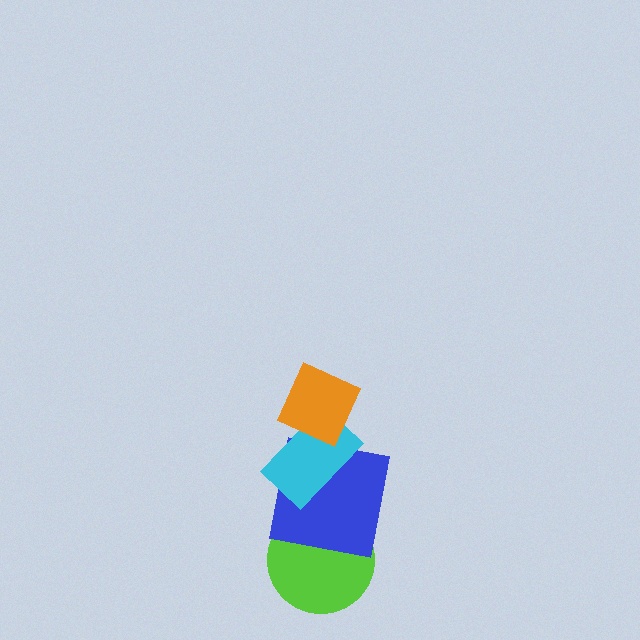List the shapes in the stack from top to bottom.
From top to bottom: the orange diamond, the cyan rectangle, the blue square, the lime circle.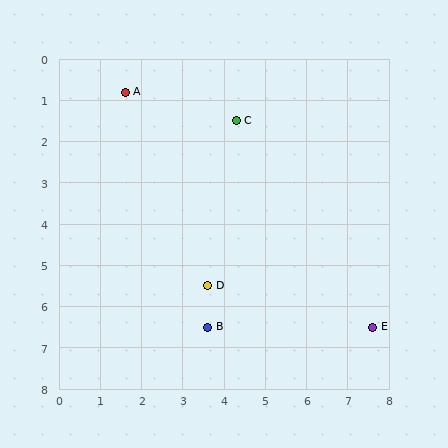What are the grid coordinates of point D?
Point D is at approximately (3.6, 5.5).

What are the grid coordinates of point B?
Point B is at approximately (3.6, 6.5).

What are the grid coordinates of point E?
Point E is at approximately (7.6, 6.5).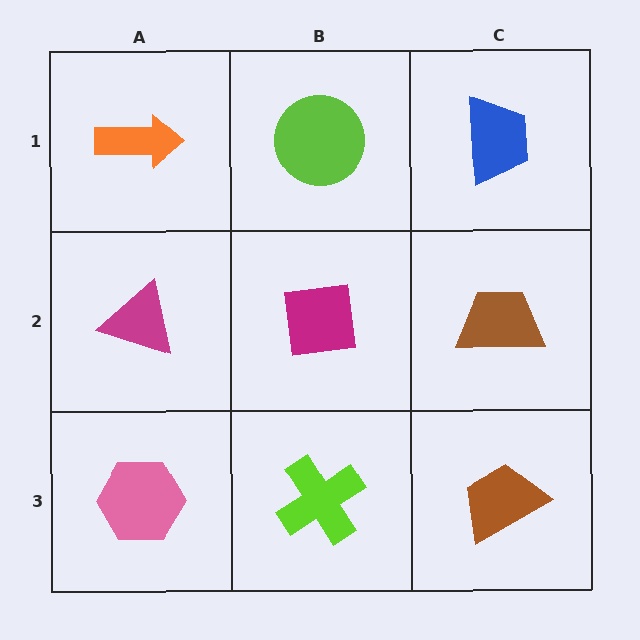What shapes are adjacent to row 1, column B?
A magenta square (row 2, column B), an orange arrow (row 1, column A), a blue trapezoid (row 1, column C).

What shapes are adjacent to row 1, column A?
A magenta triangle (row 2, column A), a lime circle (row 1, column B).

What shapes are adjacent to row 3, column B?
A magenta square (row 2, column B), a pink hexagon (row 3, column A), a brown trapezoid (row 3, column C).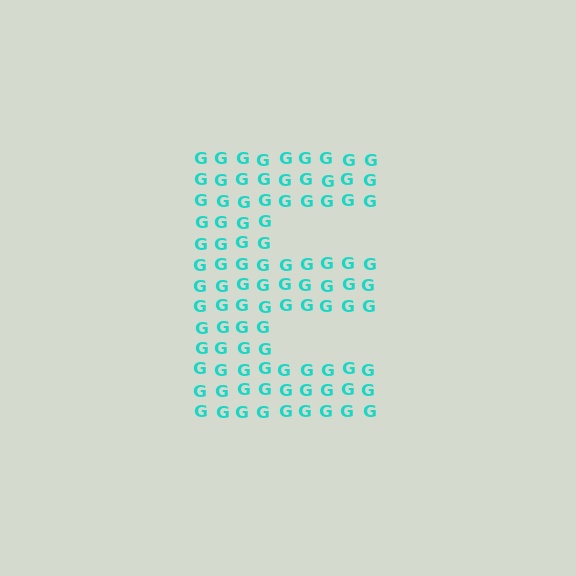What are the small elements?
The small elements are letter G's.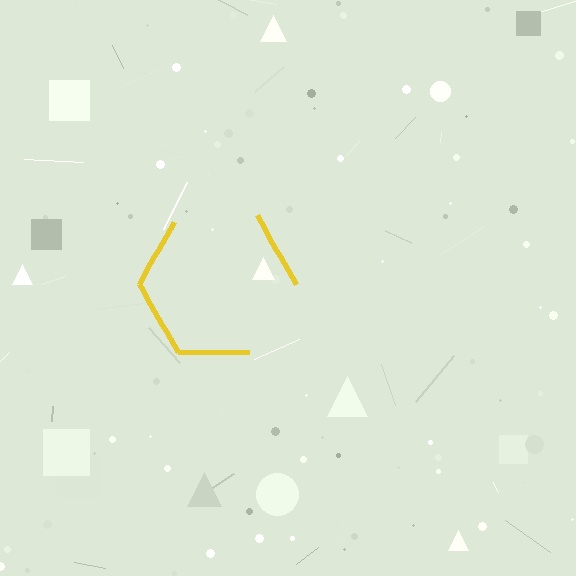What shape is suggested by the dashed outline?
The dashed outline suggests a hexagon.